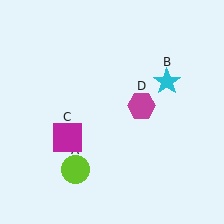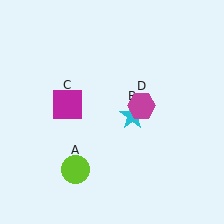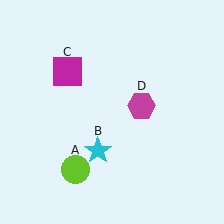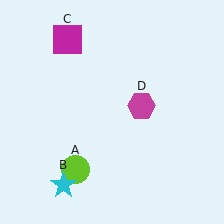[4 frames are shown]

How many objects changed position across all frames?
2 objects changed position: cyan star (object B), magenta square (object C).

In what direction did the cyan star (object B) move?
The cyan star (object B) moved down and to the left.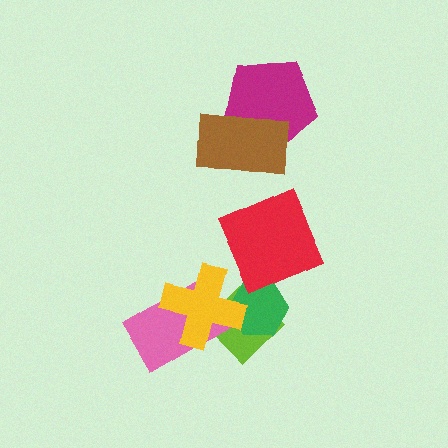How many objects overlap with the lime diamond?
3 objects overlap with the lime diamond.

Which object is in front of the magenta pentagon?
The brown rectangle is in front of the magenta pentagon.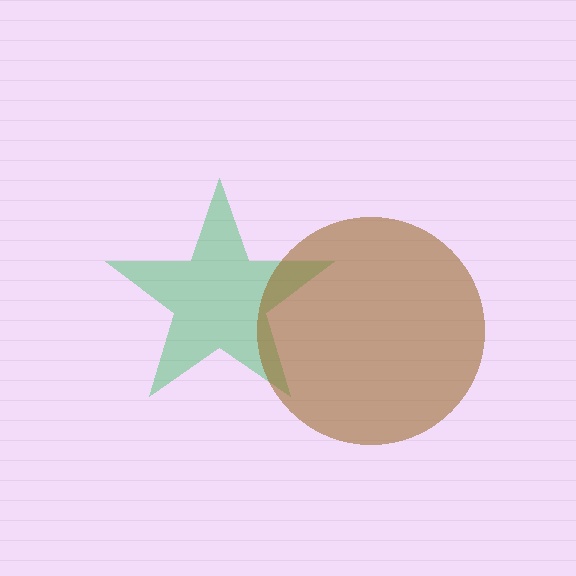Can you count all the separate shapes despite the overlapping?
Yes, there are 2 separate shapes.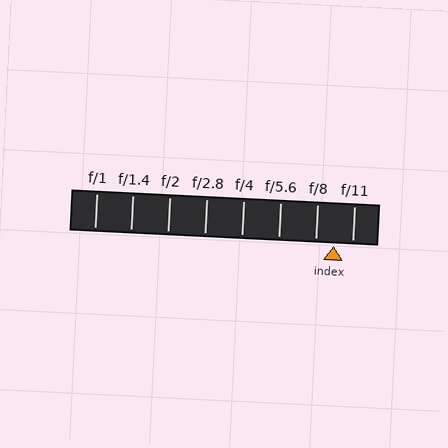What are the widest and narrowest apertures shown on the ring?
The widest aperture shown is f/1 and the narrowest is f/11.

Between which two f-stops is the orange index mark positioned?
The index mark is between f/8 and f/11.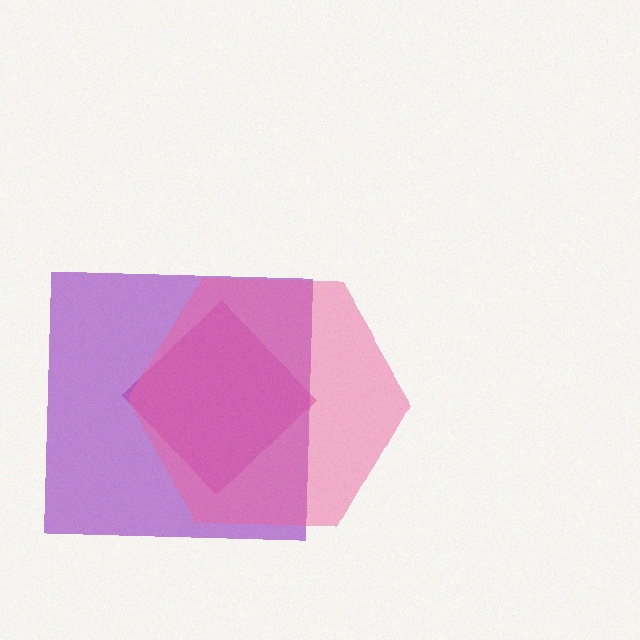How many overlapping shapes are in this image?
There are 3 overlapping shapes in the image.